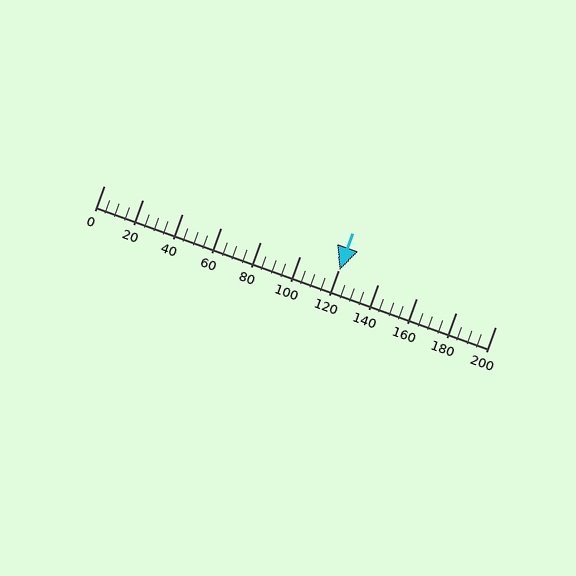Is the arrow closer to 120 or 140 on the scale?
The arrow is closer to 120.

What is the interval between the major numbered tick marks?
The major tick marks are spaced 20 units apart.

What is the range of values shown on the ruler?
The ruler shows values from 0 to 200.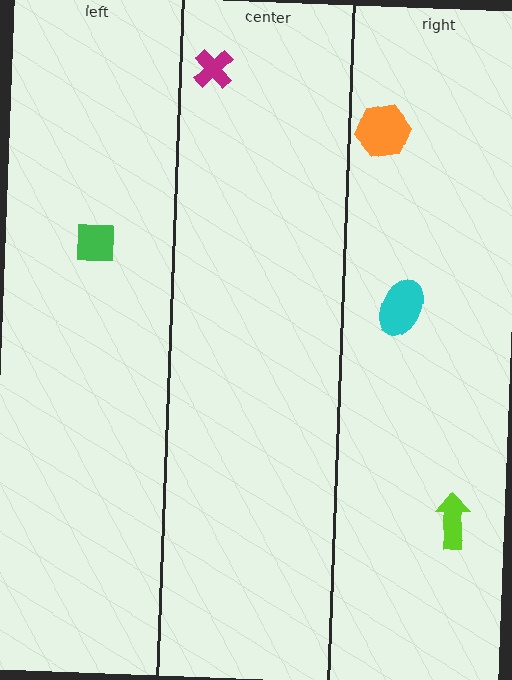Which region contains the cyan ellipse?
The right region.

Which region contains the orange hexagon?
The right region.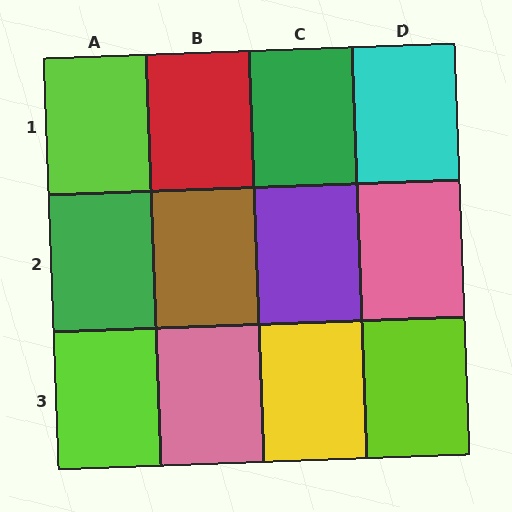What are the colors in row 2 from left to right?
Green, brown, purple, pink.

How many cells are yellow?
1 cell is yellow.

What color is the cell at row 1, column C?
Green.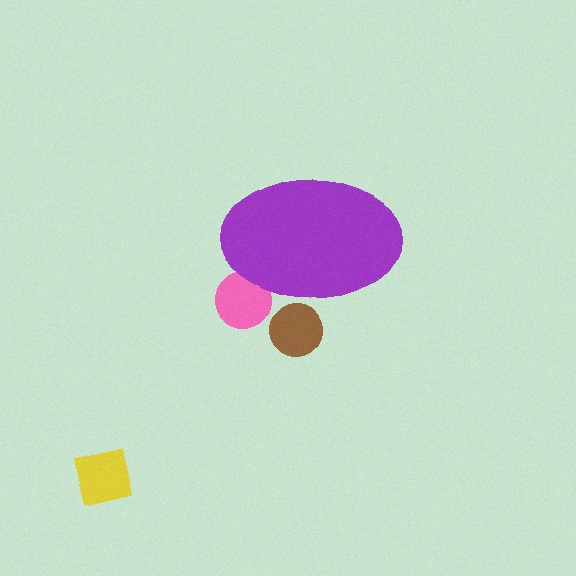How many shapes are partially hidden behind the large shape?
2 shapes are partially hidden.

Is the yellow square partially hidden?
No, the yellow square is fully visible.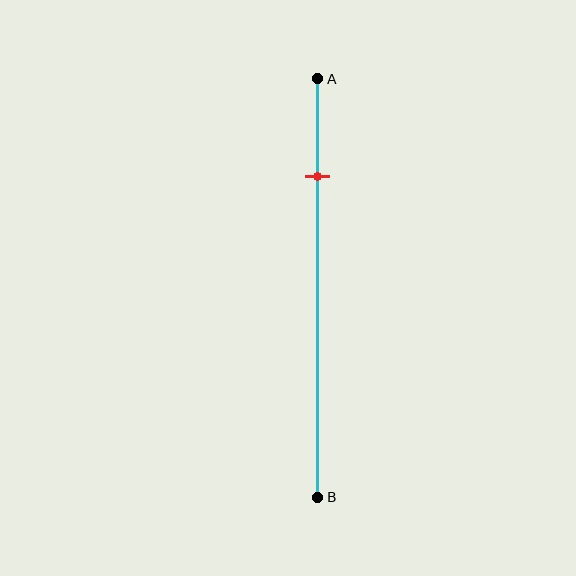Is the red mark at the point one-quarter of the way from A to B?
Yes, the mark is approximately at the one-quarter point.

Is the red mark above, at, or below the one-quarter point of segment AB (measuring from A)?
The red mark is approximately at the one-quarter point of segment AB.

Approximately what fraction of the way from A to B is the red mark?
The red mark is approximately 25% of the way from A to B.